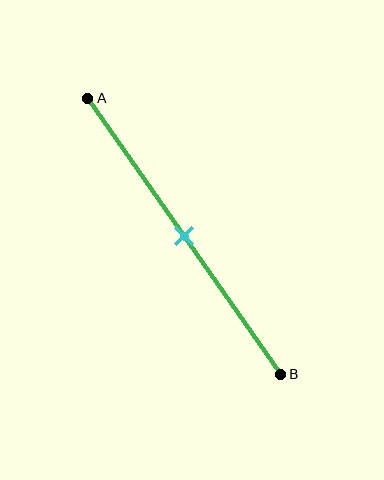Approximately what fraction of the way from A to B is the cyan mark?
The cyan mark is approximately 50% of the way from A to B.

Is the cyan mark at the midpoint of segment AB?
Yes, the mark is approximately at the midpoint.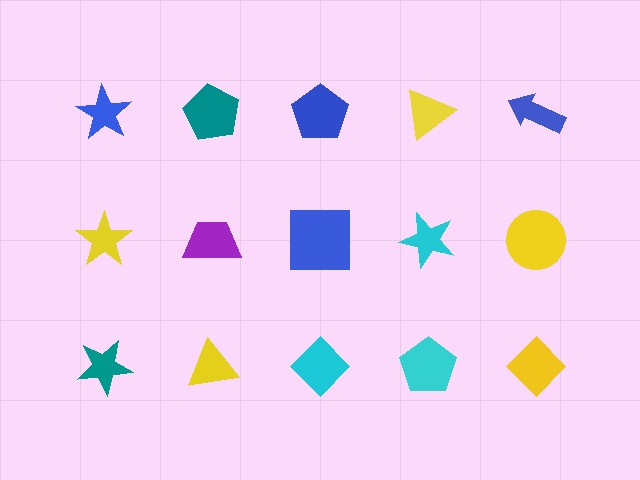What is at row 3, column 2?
A yellow triangle.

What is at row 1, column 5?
A blue arrow.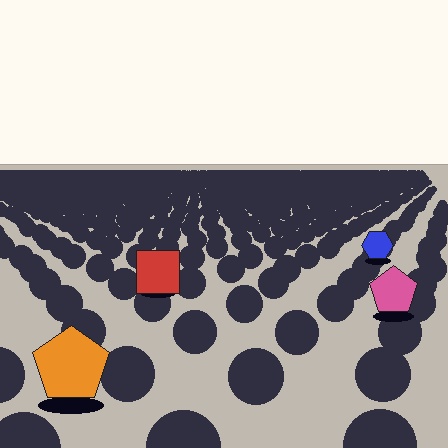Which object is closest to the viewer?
The orange pentagon is closest. The texture marks near it are larger and more spread out.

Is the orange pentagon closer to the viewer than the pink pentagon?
Yes. The orange pentagon is closer — you can tell from the texture gradient: the ground texture is coarser near it.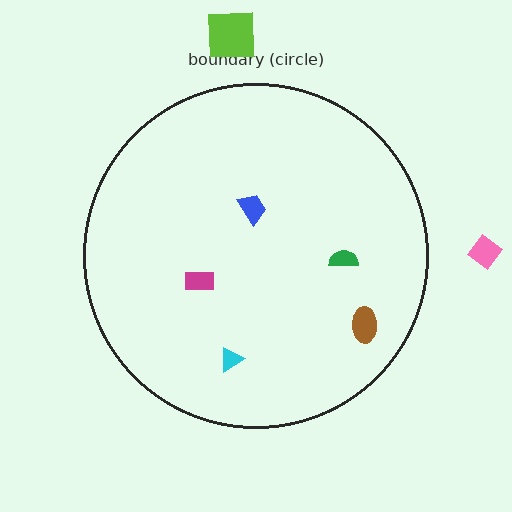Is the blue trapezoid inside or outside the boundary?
Inside.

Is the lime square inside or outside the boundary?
Outside.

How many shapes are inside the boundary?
5 inside, 2 outside.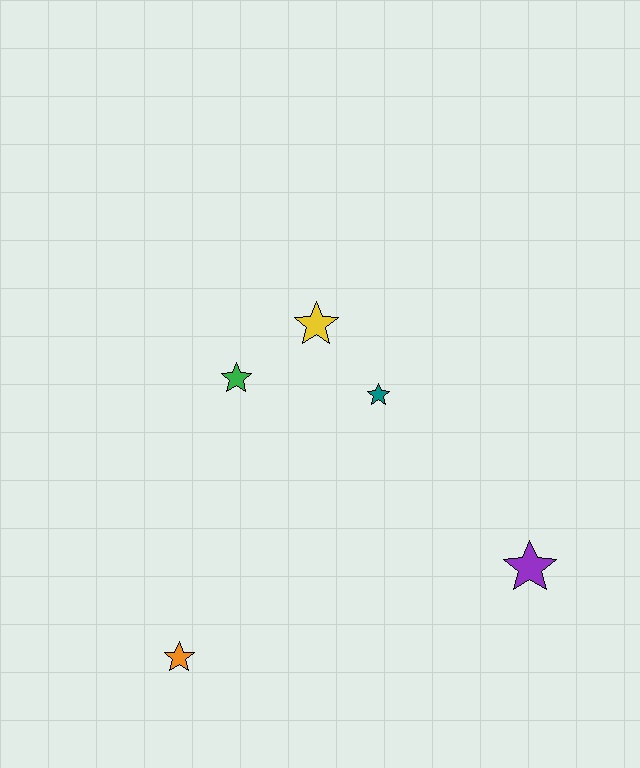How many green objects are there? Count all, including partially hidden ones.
There is 1 green object.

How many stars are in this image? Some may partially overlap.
There are 5 stars.